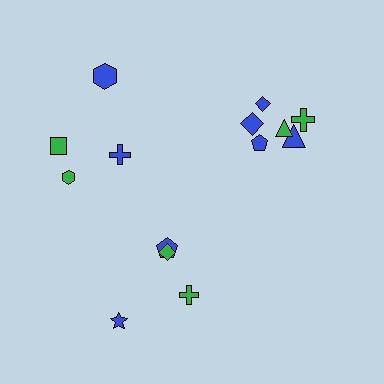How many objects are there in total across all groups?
There are 14 objects.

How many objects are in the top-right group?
There are 6 objects.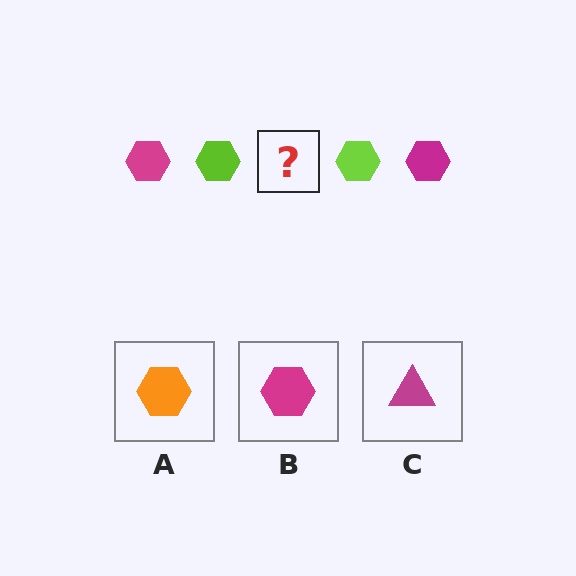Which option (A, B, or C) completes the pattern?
B.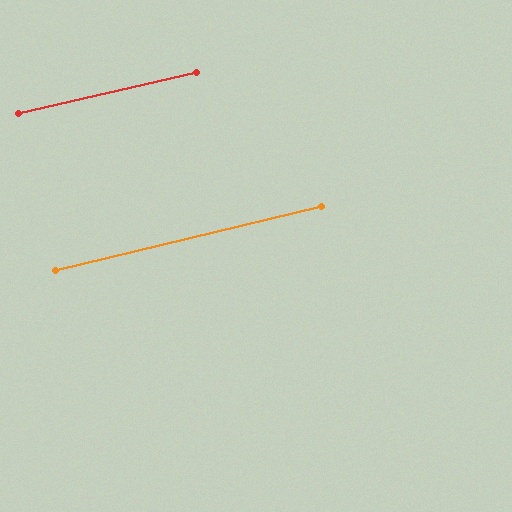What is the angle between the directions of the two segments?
Approximately 1 degree.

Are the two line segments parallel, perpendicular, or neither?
Parallel — their directions differ by only 0.6°.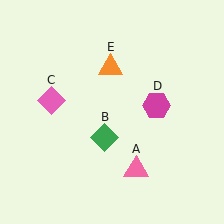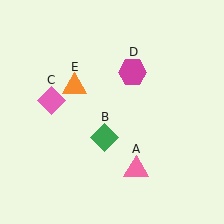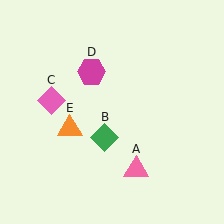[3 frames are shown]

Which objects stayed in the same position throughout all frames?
Pink triangle (object A) and green diamond (object B) and pink diamond (object C) remained stationary.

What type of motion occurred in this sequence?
The magenta hexagon (object D), orange triangle (object E) rotated counterclockwise around the center of the scene.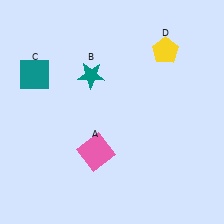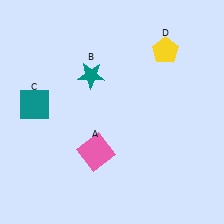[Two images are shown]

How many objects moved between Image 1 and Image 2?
1 object moved between the two images.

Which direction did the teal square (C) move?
The teal square (C) moved down.